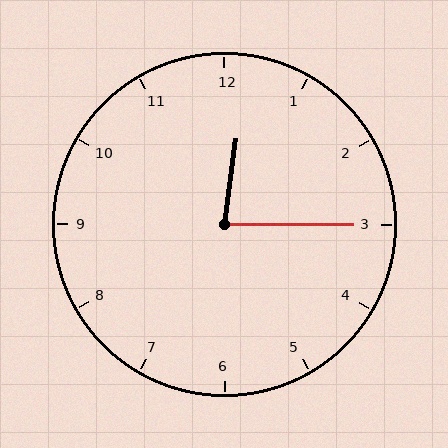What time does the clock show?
12:15.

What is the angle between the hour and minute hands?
Approximately 82 degrees.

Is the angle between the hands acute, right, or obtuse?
It is acute.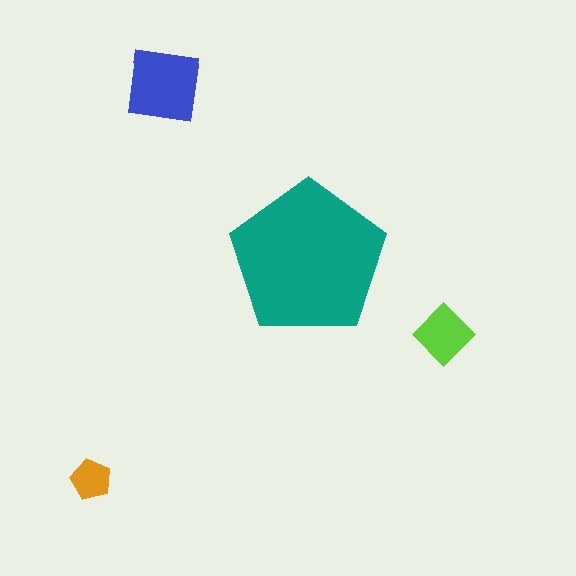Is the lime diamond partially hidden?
No, the lime diamond is fully visible.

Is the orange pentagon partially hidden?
No, the orange pentagon is fully visible.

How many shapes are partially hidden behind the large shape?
0 shapes are partially hidden.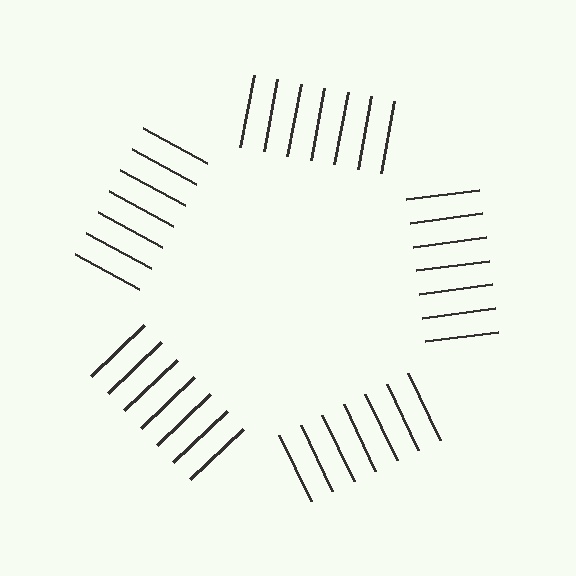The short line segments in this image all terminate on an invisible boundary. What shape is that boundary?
An illusory pentagon — the line segments terminate on its edges but no continuous stroke is drawn.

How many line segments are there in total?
35 — 7 along each of the 5 edges.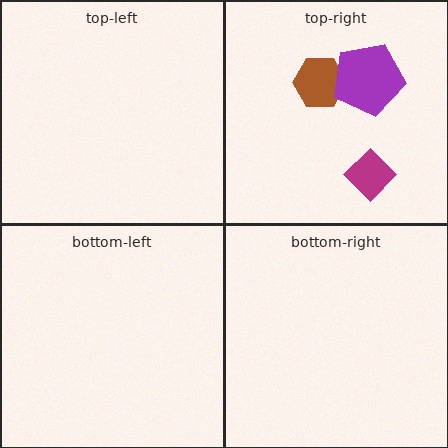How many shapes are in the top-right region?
3.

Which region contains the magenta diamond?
The top-right region.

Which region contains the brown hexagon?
The top-right region.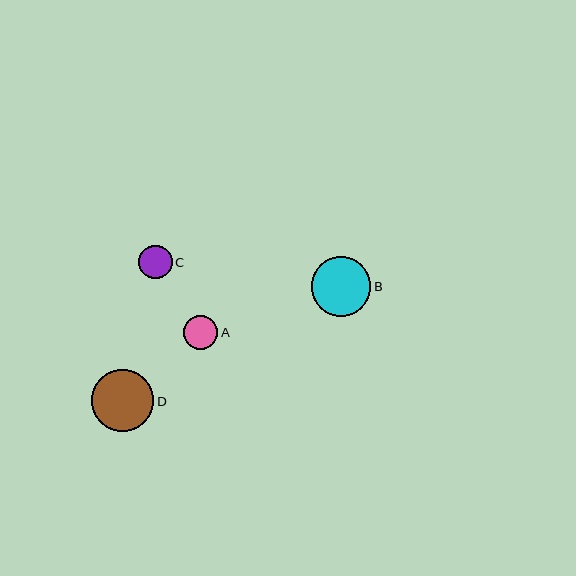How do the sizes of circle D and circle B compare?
Circle D and circle B are approximately the same size.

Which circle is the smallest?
Circle C is the smallest with a size of approximately 33 pixels.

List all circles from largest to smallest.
From largest to smallest: D, B, A, C.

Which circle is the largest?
Circle D is the largest with a size of approximately 63 pixels.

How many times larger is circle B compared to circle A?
Circle B is approximately 1.7 times the size of circle A.